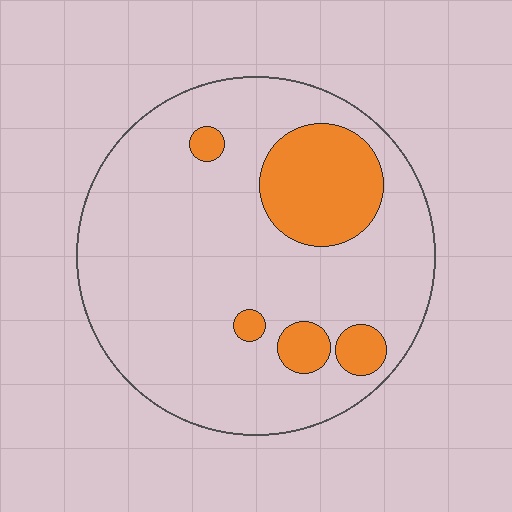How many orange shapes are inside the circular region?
5.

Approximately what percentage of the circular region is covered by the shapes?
Approximately 20%.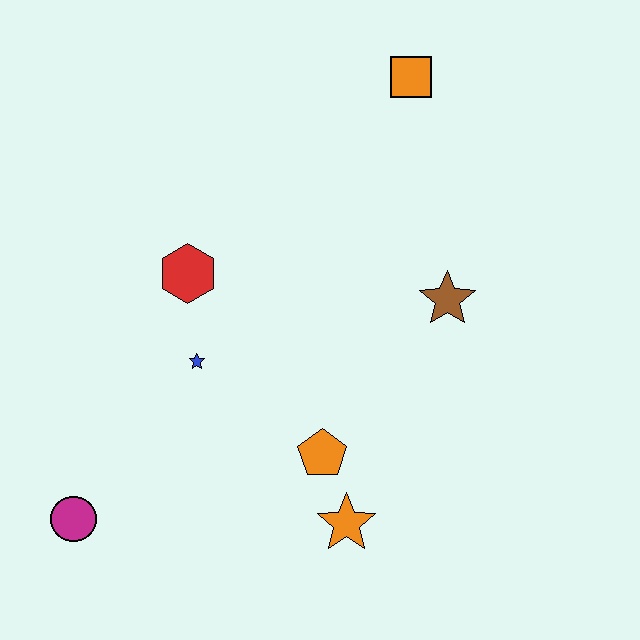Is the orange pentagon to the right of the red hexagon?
Yes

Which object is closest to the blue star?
The red hexagon is closest to the blue star.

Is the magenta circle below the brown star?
Yes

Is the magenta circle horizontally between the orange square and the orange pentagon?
No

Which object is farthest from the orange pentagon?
The orange square is farthest from the orange pentagon.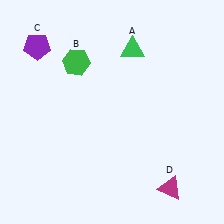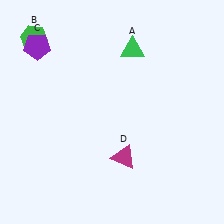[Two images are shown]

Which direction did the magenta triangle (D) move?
The magenta triangle (D) moved left.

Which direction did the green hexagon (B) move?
The green hexagon (B) moved left.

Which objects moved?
The objects that moved are: the green hexagon (B), the magenta triangle (D).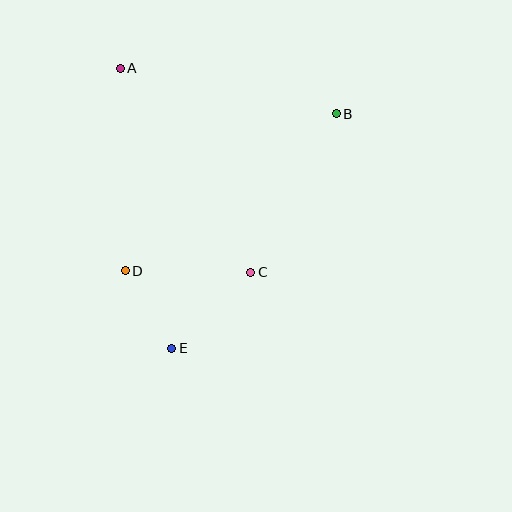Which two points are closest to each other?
Points D and E are closest to each other.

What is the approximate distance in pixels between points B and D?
The distance between B and D is approximately 263 pixels.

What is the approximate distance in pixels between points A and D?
The distance between A and D is approximately 203 pixels.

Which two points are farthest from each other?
Points B and E are farthest from each other.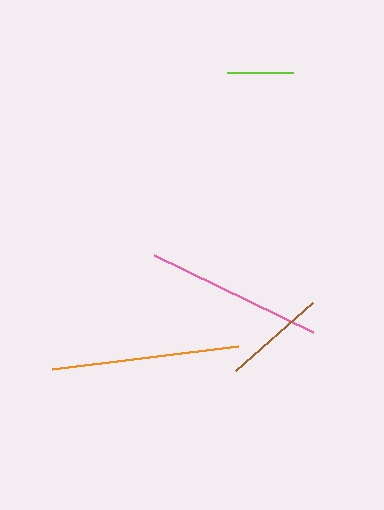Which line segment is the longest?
The orange line is the longest at approximately 187 pixels.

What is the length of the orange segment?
The orange segment is approximately 187 pixels long.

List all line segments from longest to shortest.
From longest to shortest: orange, pink, brown, lime.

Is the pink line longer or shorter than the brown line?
The pink line is longer than the brown line.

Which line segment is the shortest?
The lime line is the shortest at approximately 66 pixels.